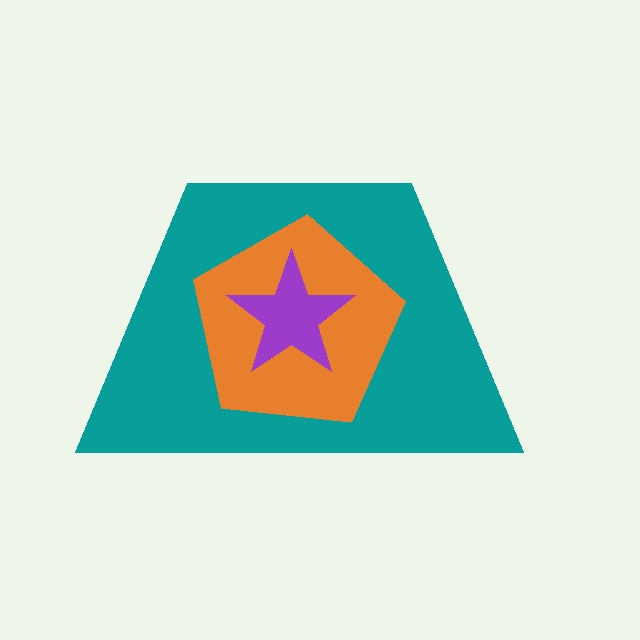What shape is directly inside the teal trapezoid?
The orange pentagon.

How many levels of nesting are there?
3.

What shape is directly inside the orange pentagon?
The purple star.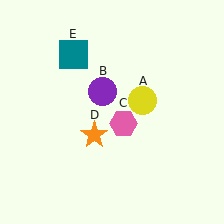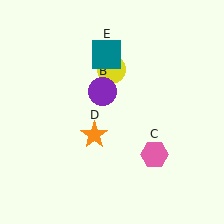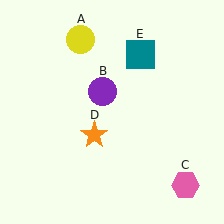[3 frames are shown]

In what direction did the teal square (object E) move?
The teal square (object E) moved right.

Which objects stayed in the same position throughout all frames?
Purple circle (object B) and orange star (object D) remained stationary.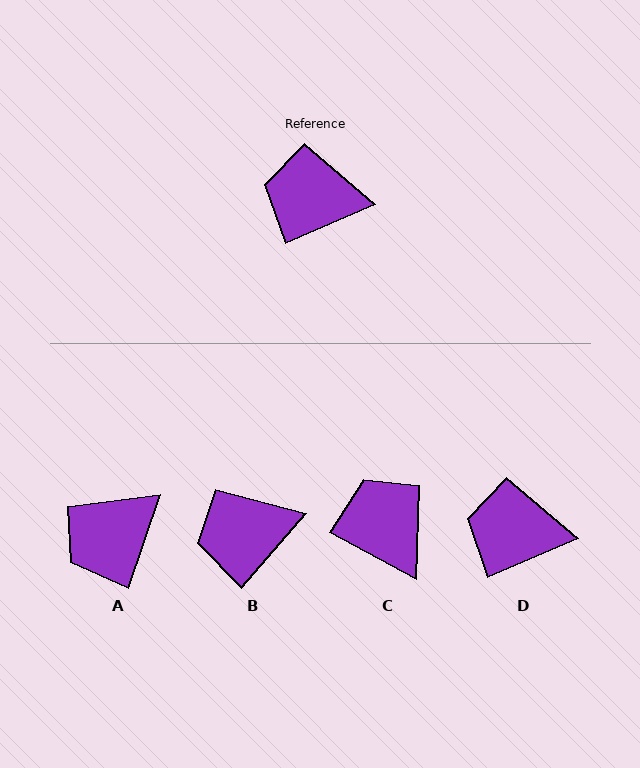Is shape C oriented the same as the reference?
No, it is off by about 52 degrees.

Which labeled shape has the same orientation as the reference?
D.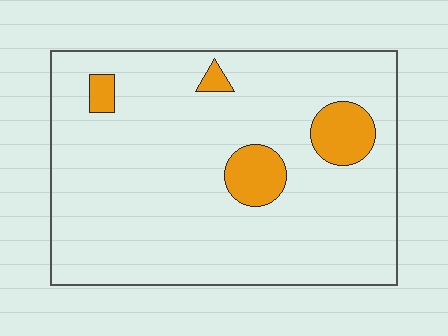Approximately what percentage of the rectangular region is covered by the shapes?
Approximately 10%.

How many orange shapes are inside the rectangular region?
4.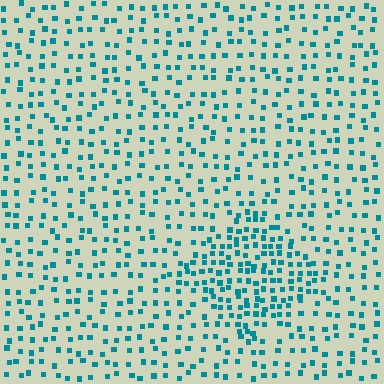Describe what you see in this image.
The image contains small teal elements arranged at two different densities. A diamond-shaped region is visible where the elements are more densely packed than the surrounding area.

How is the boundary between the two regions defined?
The boundary is defined by a change in element density (approximately 2.0x ratio). All elements are the same color, size, and shape.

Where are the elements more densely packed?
The elements are more densely packed inside the diamond boundary.